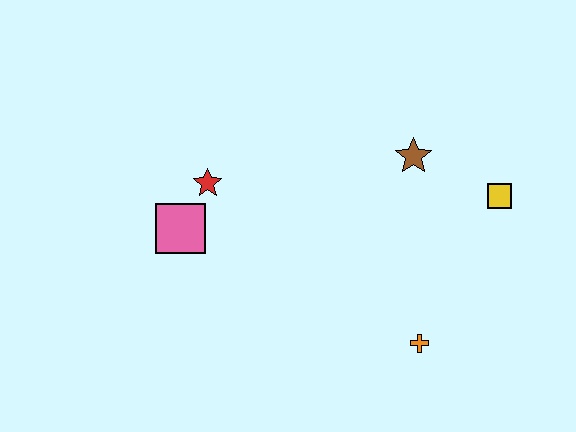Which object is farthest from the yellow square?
The pink square is farthest from the yellow square.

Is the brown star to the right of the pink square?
Yes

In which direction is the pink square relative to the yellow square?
The pink square is to the left of the yellow square.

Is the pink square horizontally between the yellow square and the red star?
No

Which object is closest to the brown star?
The yellow square is closest to the brown star.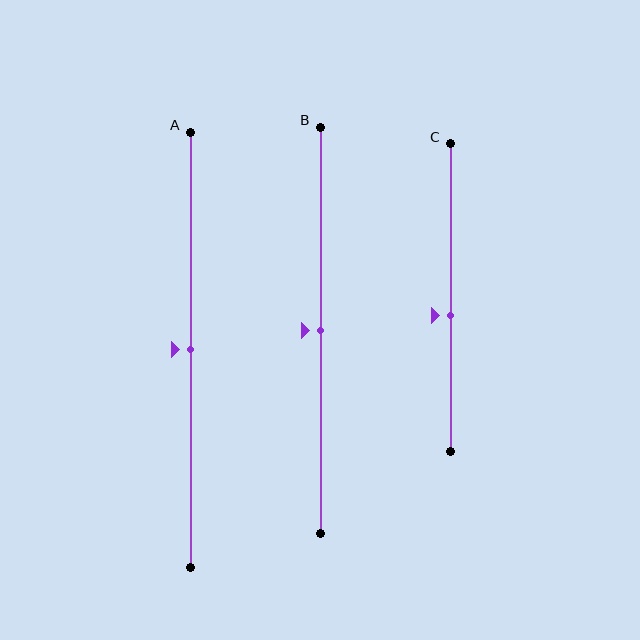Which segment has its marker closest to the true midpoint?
Segment A has its marker closest to the true midpoint.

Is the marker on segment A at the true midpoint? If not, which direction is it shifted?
Yes, the marker on segment A is at the true midpoint.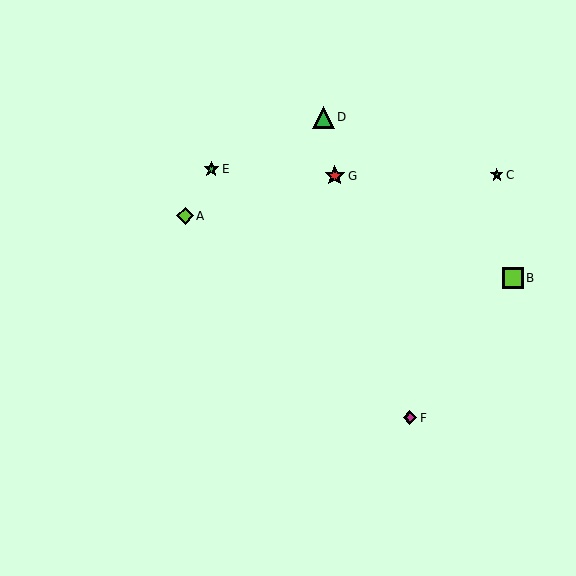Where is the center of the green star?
The center of the green star is at (497, 175).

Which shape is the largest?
The green triangle (labeled D) is the largest.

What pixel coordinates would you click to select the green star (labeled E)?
Click at (211, 169) to select the green star E.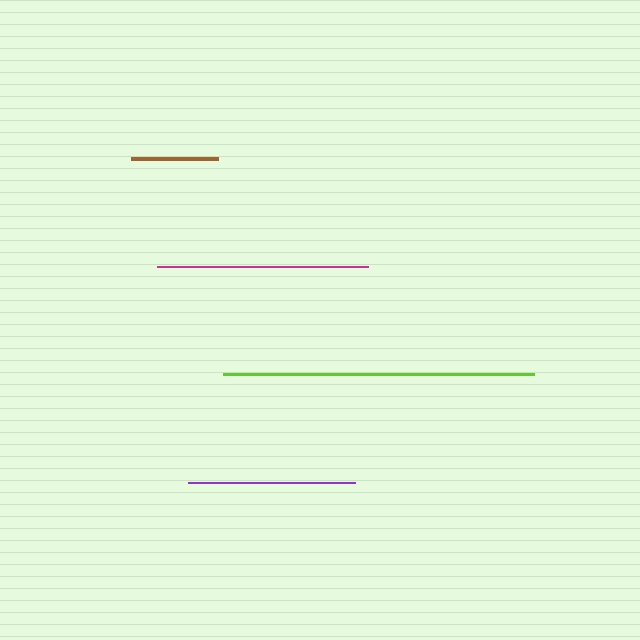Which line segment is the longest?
The lime line is the longest at approximately 311 pixels.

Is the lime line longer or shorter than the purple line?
The lime line is longer than the purple line.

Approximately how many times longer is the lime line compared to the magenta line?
The lime line is approximately 1.5 times the length of the magenta line.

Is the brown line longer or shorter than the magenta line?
The magenta line is longer than the brown line.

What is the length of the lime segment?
The lime segment is approximately 311 pixels long.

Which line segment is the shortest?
The brown line is the shortest at approximately 86 pixels.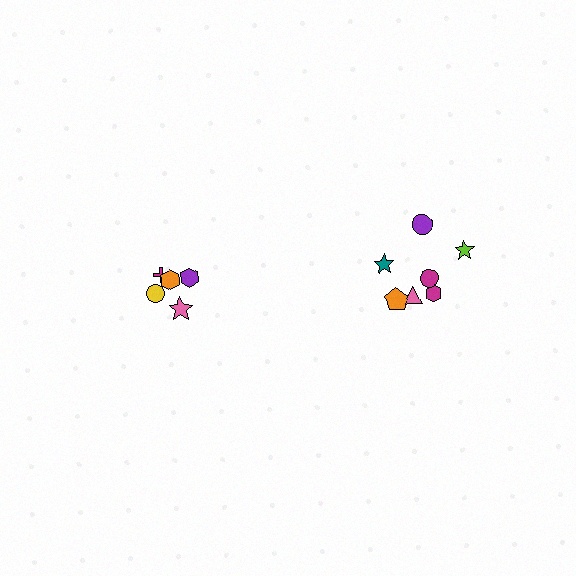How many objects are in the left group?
There are 5 objects.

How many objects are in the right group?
There are 7 objects.